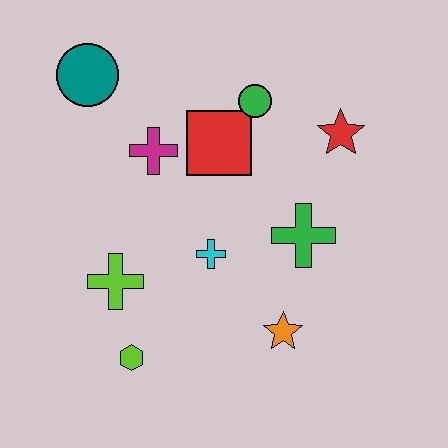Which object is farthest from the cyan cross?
The teal circle is farthest from the cyan cross.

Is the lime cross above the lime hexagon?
Yes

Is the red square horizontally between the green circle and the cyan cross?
Yes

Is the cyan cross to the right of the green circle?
No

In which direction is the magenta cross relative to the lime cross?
The magenta cross is above the lime cross.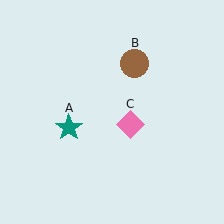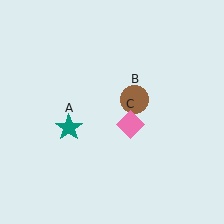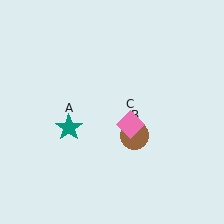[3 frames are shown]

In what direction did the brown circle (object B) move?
The brown circle (object B) moved down.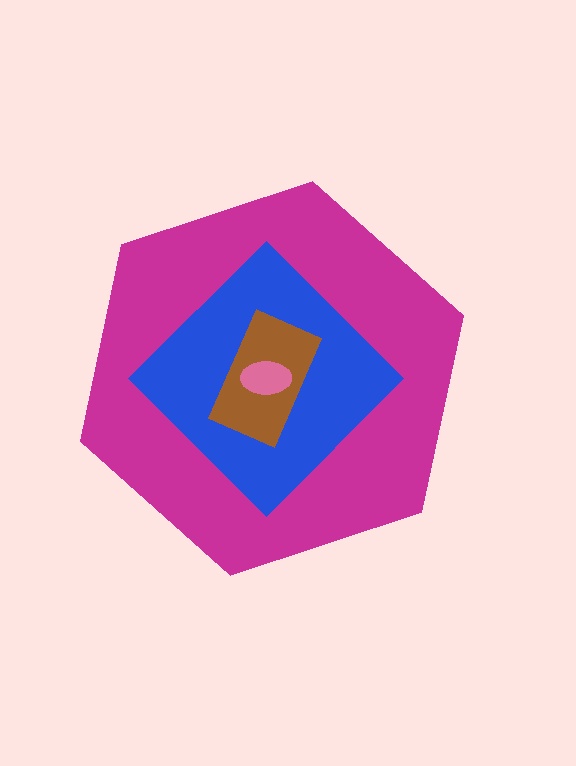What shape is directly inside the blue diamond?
The brown rectangle.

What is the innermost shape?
The pink ellipse.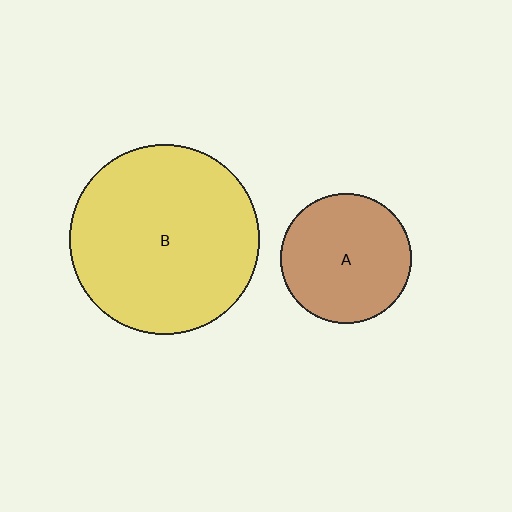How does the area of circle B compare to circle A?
Approximately 2.1 times.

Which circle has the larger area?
Circle B (yellow).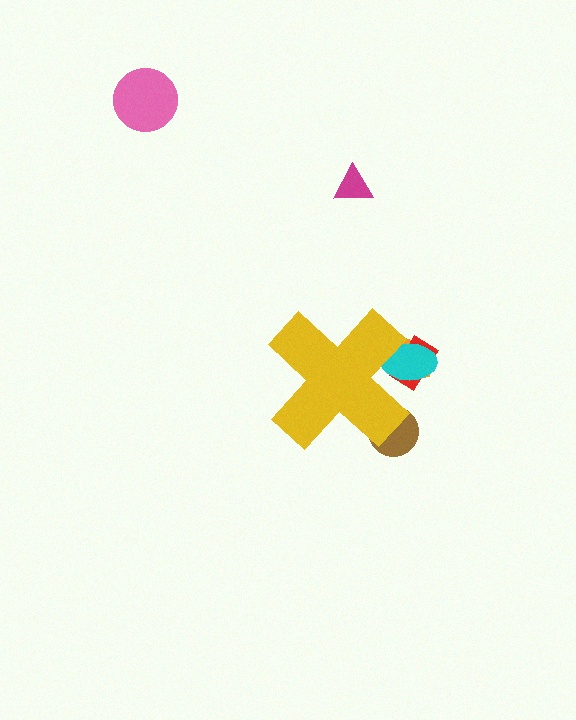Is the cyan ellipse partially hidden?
Yes, the cyan ellipse is partially hidden behind the yellow cross.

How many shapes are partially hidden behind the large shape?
4 shapes are partially hidden.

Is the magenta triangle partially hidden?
No, the magenta triangle is fully visible.